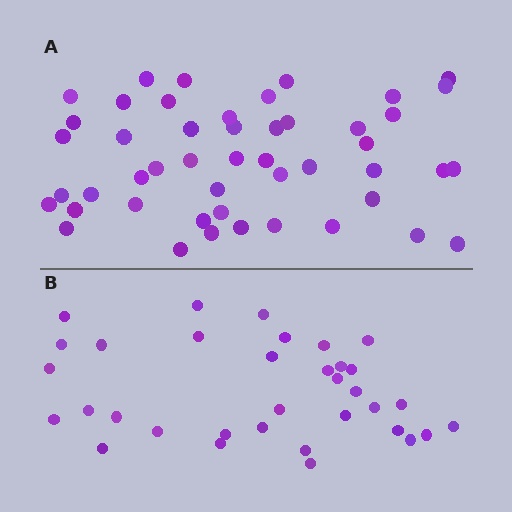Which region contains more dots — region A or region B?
Region A (the top region) has more dots.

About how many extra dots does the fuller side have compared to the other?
Region A has approximately 15 more dots than region B.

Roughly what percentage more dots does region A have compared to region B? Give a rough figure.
About 40% more.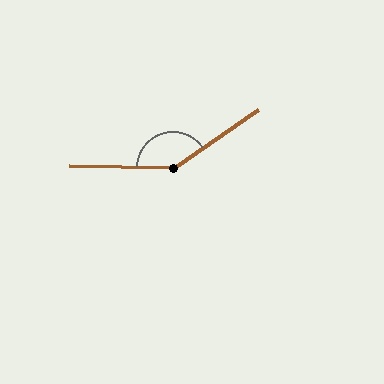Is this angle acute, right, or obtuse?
It is obtuse.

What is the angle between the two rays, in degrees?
Approximately 145 degrees.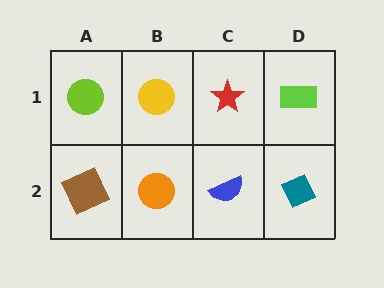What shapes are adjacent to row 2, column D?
A lime rectangle (row 1, column D), a blue semicircle (row 2, column C).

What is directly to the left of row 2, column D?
A blue semicircle.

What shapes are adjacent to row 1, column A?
A brown square (row 2, column A), a yellow circle (row 1, column B).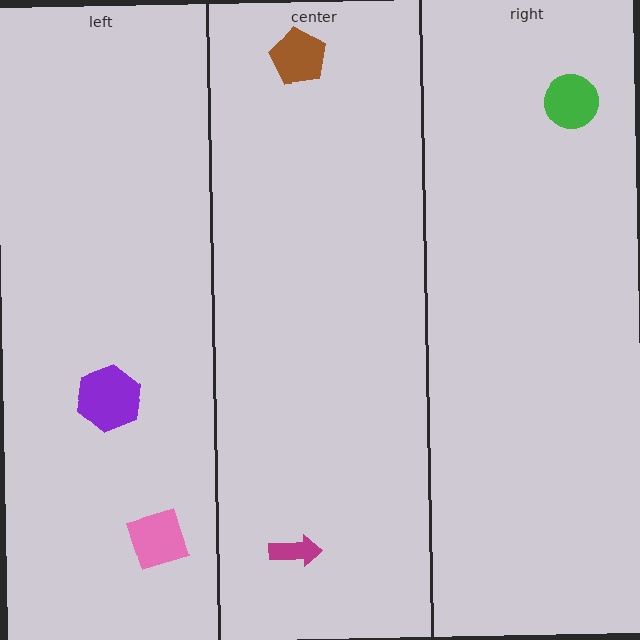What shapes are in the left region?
The purple hexagon, the pink diamond.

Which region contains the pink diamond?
The left region.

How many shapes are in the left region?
2.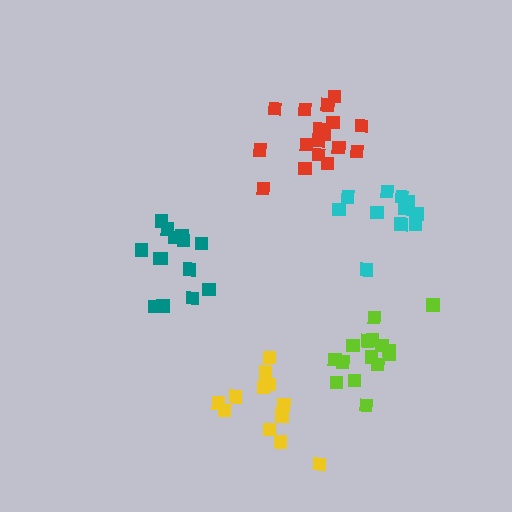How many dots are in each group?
Group 1: 13 dots, Group 2: 12 dots, Group 3: 15 dots, Group 4: 14 dots, Group 5: 17 dots (71 total).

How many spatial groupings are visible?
There are 5 spatial groupings.